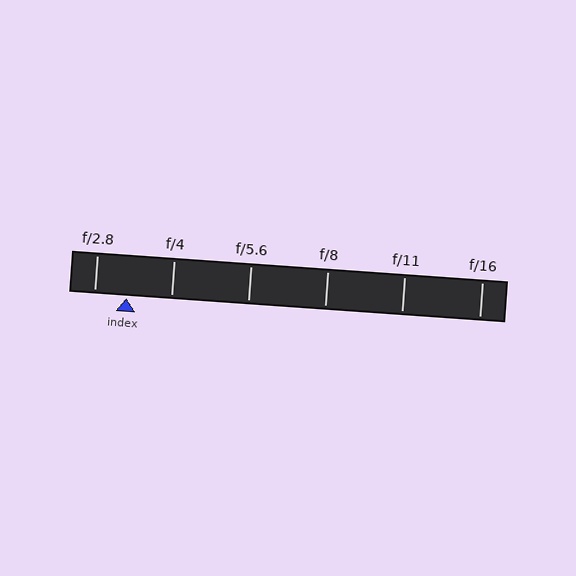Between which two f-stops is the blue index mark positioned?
The index mark is between f/2.8 and f/4.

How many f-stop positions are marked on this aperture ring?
There are 6 f-stop positions marked.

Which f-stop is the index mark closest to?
The index mark is closest to f/2.8.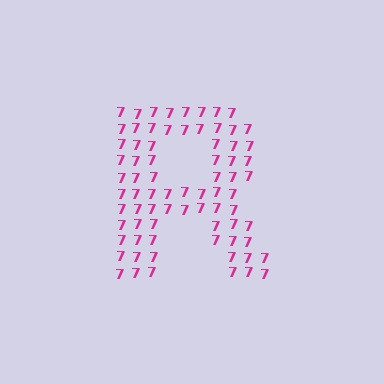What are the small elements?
The small elements are digit 7's.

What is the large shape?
The large shape is the letter R.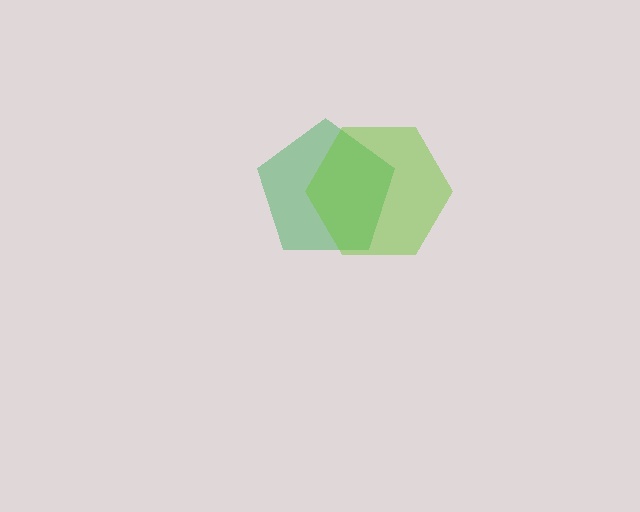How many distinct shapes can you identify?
There are 2 distinct shapes: a green pentagon, a lime hexagon.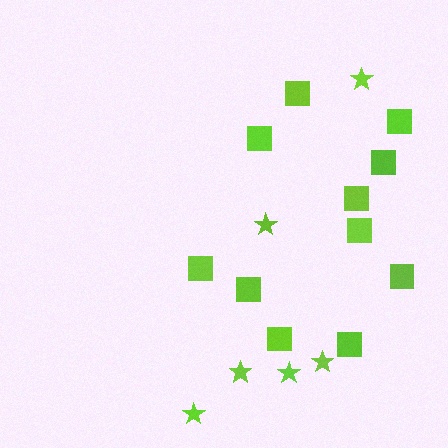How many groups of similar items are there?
There are 2 groups: one group of squares (11) and one group of stars (6).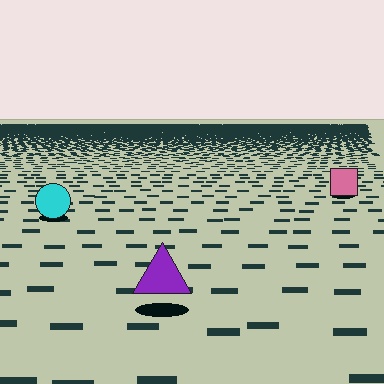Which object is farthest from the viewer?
The pink square is farthest from the viewer. It appears smaller and the ground texture around it is denser.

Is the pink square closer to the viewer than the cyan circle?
No. The cyan circle is closer — you can tell from the texture gradient: the ground texture is coarser near it.